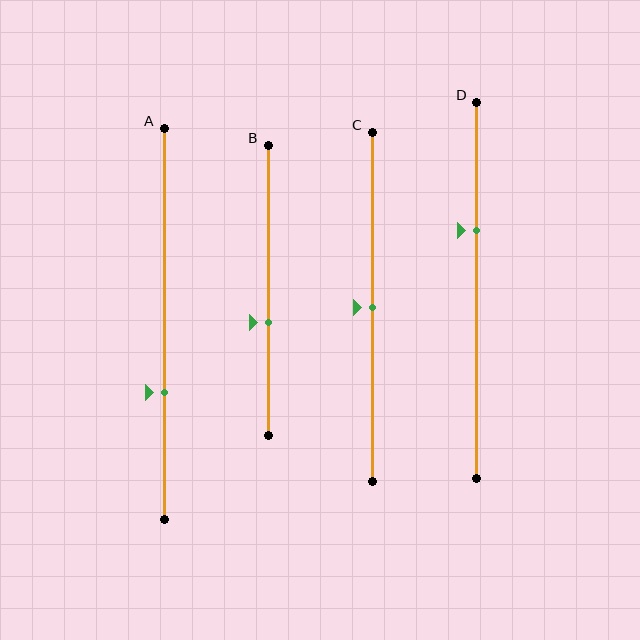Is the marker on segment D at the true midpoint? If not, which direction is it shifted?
No, the marker on segment D is shifted upward by about 16% of the segment length.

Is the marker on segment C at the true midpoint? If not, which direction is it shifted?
Yes, the marker on segment C is at the true midpoint.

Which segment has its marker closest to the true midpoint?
Segment C has its marker closest to the true midpoint.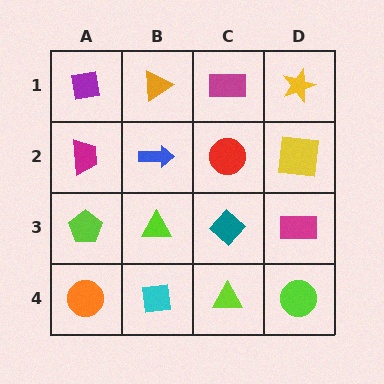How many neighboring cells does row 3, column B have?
4.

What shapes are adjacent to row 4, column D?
A magenta rectangle (row 3, column D), a lime triangle (row 4, column C).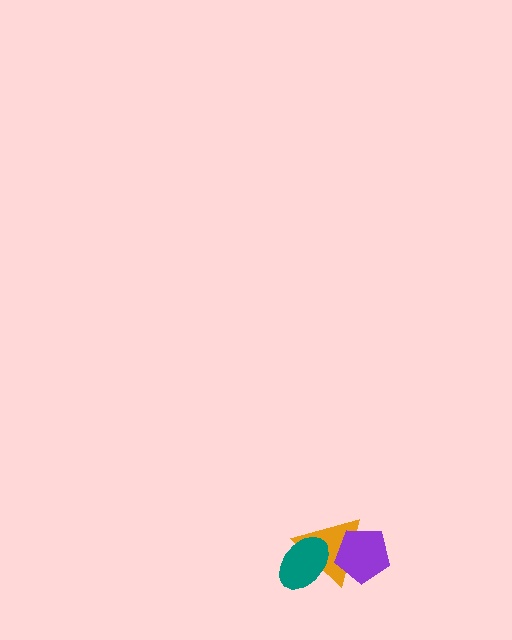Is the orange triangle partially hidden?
Yes, it is partially covered by another shape.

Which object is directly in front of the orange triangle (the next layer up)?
The teal ellipse is directly in front of the orange triangle.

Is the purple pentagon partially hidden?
No, no other shape covers it.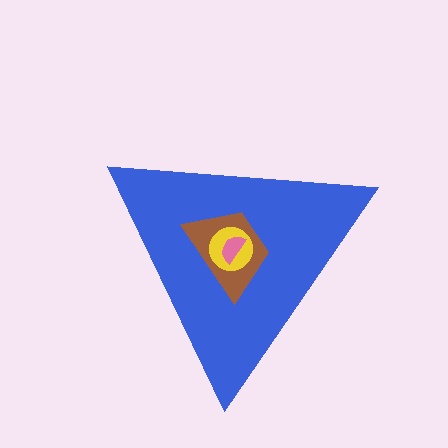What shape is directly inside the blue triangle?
The brown trapezoid.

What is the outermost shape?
The blue triangle.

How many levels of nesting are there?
4.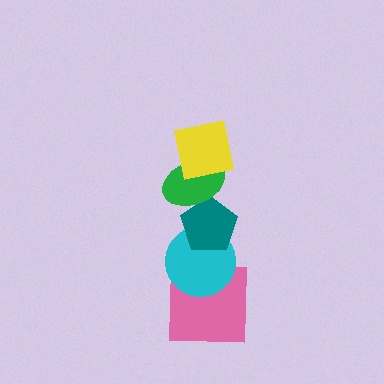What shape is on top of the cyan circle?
The teal pentagon is on top of the cyan circle.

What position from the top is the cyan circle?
The cyan circle is 4th from the top.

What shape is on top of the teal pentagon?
The green ellipse is on top of the teal pentagon.